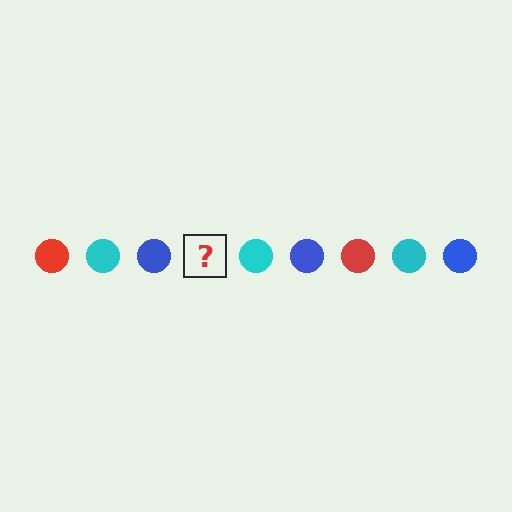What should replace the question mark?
The question mark should be replaced with a red circle.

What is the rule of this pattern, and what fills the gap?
The rule is that the pattern cycles through red, cyan, blue circles. The gap should be filled with a red circle.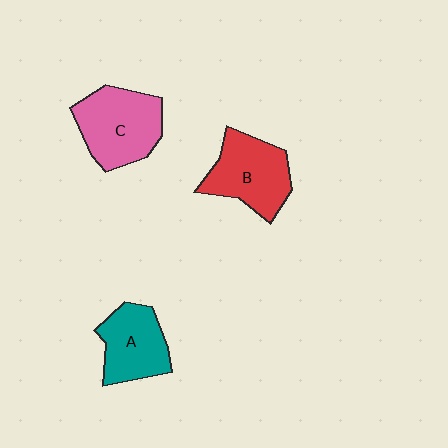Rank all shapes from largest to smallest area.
From largest to smallest: C (pink), B (red), A (teal).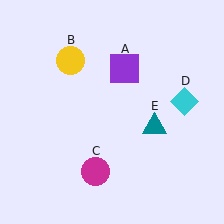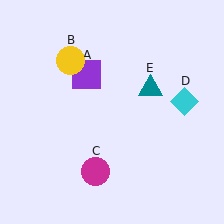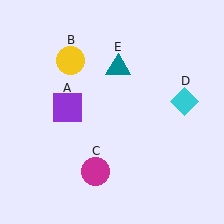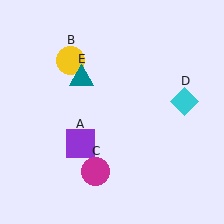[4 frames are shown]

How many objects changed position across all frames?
2 objects changed position: purple square (object A), teal triangle (object E).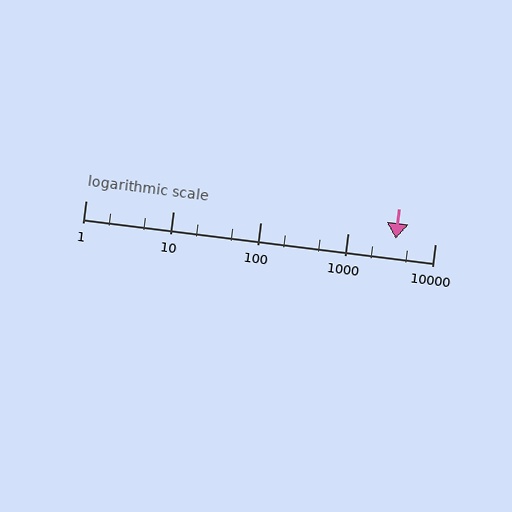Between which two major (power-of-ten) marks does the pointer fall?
The pointer is between 1000 and 10000.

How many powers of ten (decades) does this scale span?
The scale spans 4 decades, from 1 to 10000.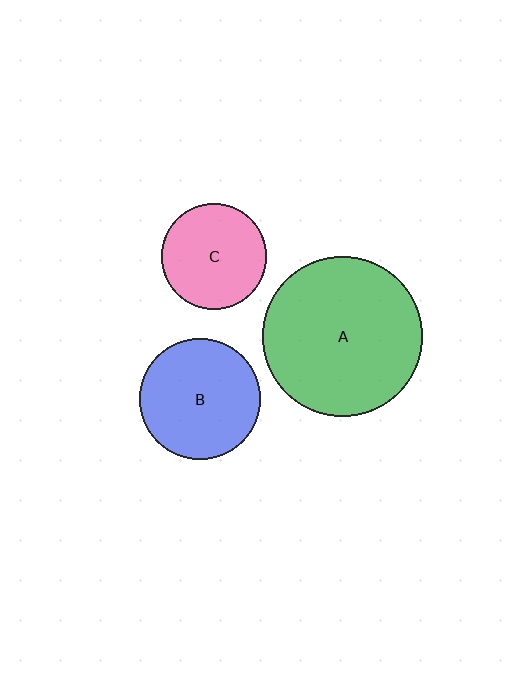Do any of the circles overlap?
No, none of the circles overlap.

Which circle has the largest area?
Circle A (green).